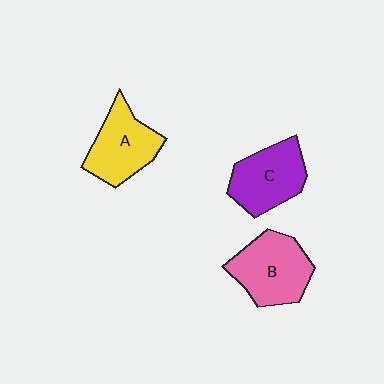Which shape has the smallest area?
Shape A (yellow).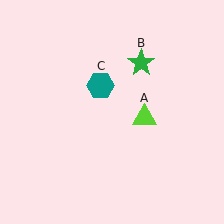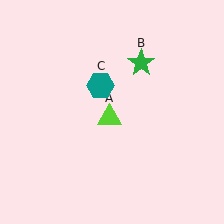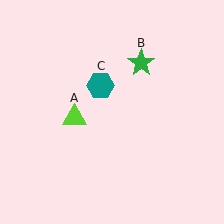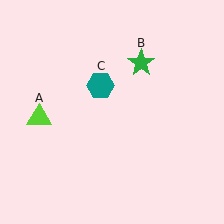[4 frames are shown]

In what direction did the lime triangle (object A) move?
The lime triangle (object A) moved left.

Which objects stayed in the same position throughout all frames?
Green star (object B) and teal hexagon (object C) remained stationary.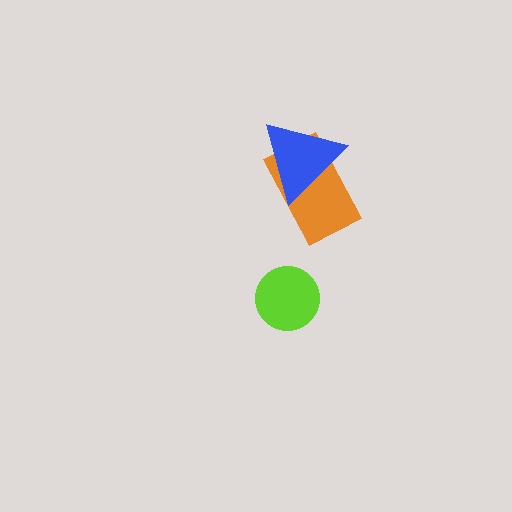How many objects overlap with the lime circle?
0 objects overlap with the lime circle.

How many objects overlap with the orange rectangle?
1 object overlaps with the orange rectangle.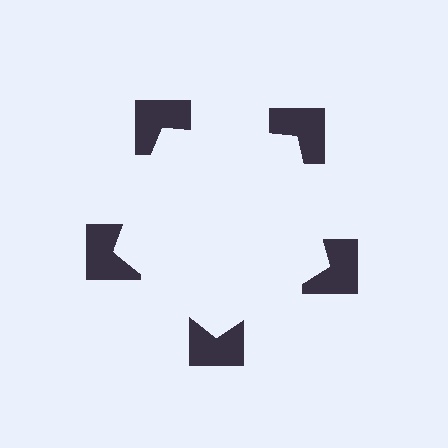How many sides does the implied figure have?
5 sides.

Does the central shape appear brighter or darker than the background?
It typically appears slightly brighter than the background, even though no actual brightness change is drawn.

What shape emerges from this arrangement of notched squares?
An illusory pentagon — its edges are inferred from the aligned wedge cuts in the notched squares, not physically drawn.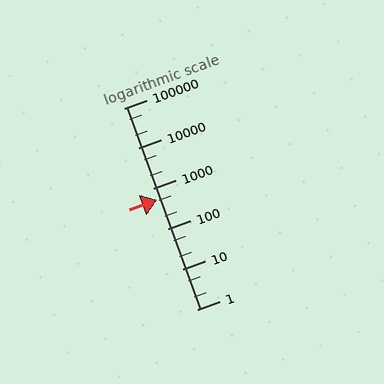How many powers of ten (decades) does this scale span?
The scale spans 5 decades, from 1 to 100000.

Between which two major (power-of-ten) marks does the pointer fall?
The pointer is between 100 and 1000.